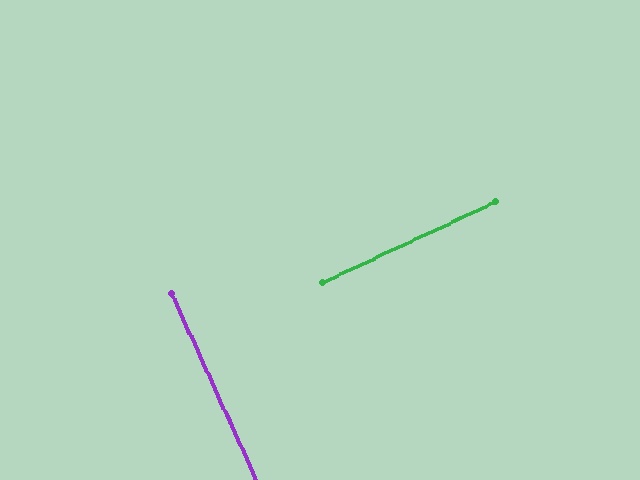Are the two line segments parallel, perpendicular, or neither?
Perpendicular — they meet at approximately 90°.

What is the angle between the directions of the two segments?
Approximately 90 degrees.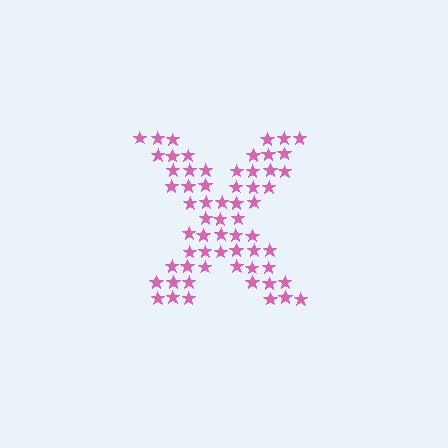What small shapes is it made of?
It is made of small stars.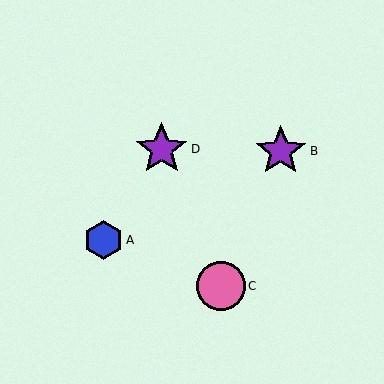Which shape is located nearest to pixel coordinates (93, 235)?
The blue hexagon (labeled A) at (104, 240) is nearest to that location.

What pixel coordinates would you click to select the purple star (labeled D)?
Click at (162, 149) to select the purple star D.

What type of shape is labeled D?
Shape D is a purple star.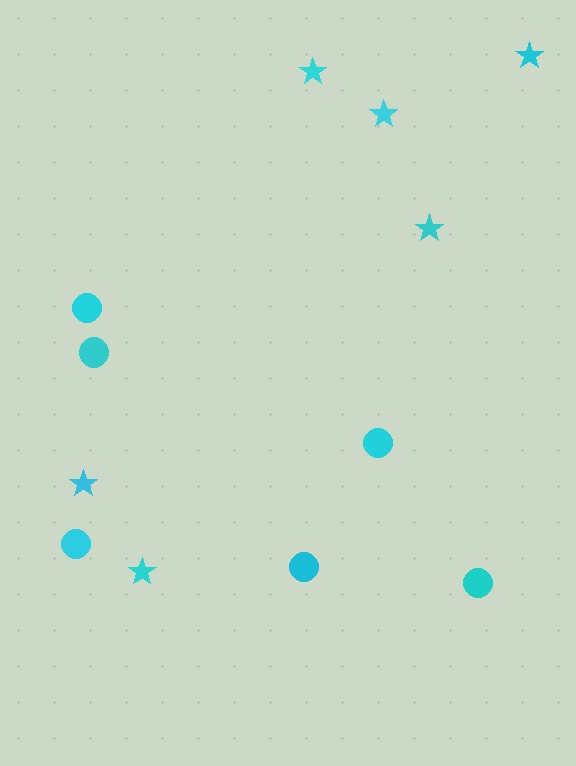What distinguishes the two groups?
There are 2 groups: one group of stars (6) and one group of circles (6).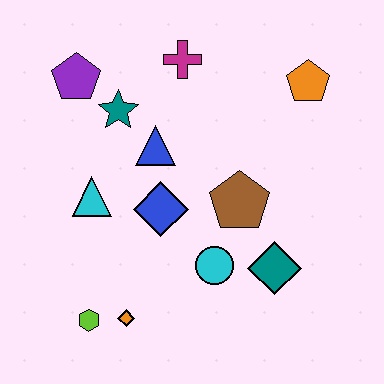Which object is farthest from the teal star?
The teal diamond is farthest from the teal star.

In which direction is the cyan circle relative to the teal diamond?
The cyan circle is to the left of the teal diamond.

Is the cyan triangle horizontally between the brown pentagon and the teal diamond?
No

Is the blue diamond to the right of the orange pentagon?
No